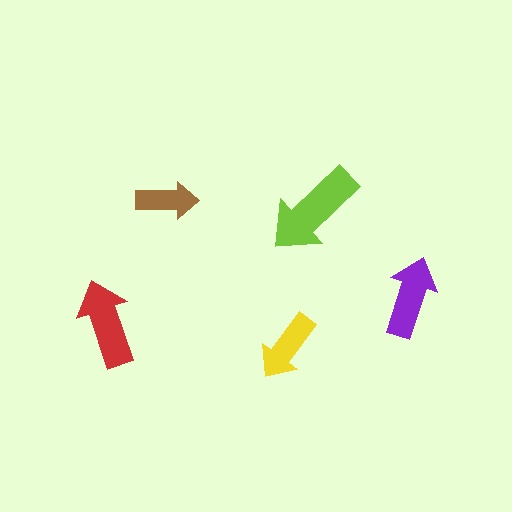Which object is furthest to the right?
The purple arrow is rightmost.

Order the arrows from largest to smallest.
the lime one, the red one, the purple one, the yellow one, the brown one.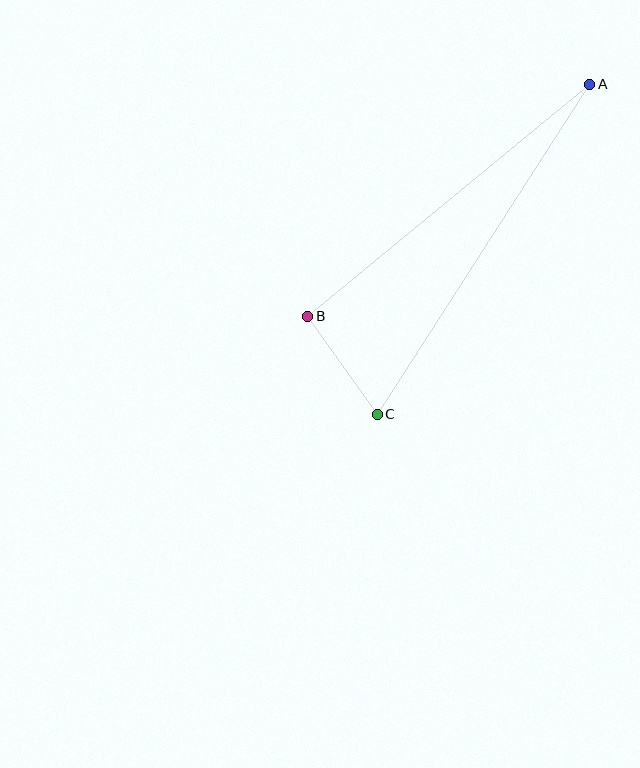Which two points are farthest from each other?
Points A and C are farthest from each other.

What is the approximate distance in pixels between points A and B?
The distance between A and B is approximately 365 pixels.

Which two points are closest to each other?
Points B and C are closest to each other.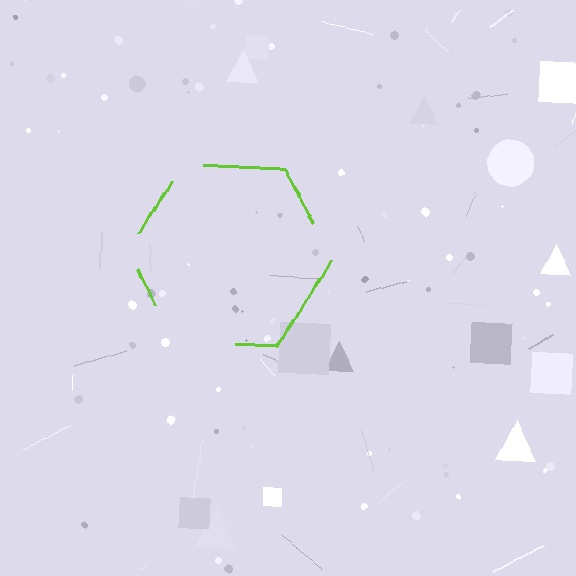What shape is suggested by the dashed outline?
The dashed outline suggests a hexagon.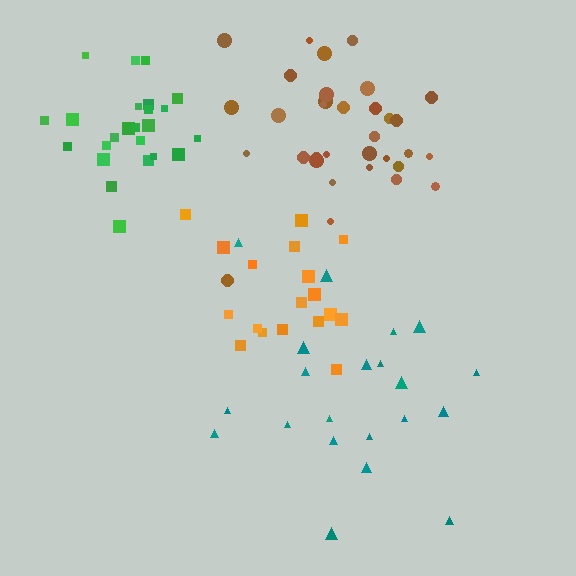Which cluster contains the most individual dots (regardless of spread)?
Brown (33).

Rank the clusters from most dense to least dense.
green, brown, orange, teal.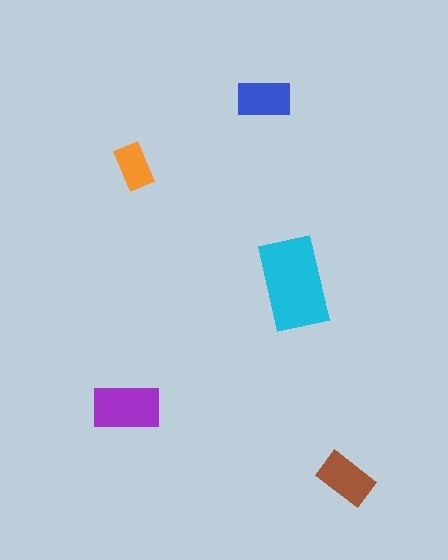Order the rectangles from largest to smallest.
the cyan one, the purple one, the brown one, the blue one, the orange one.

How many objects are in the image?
There are 5 objects in the image.